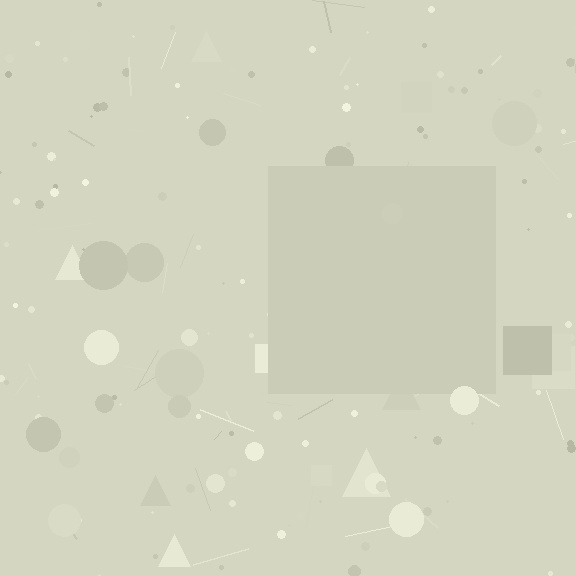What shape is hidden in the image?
A square is hidden in the image.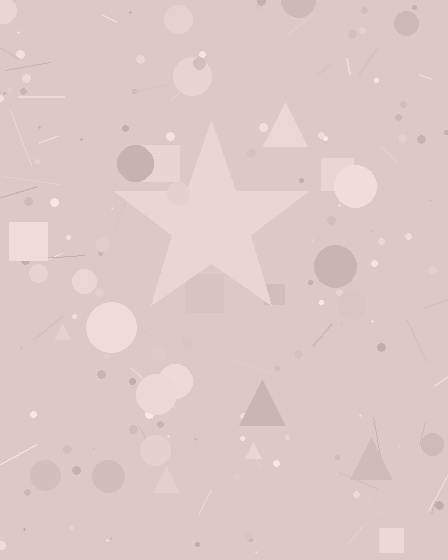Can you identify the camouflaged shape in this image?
The camouflaged shape is a star.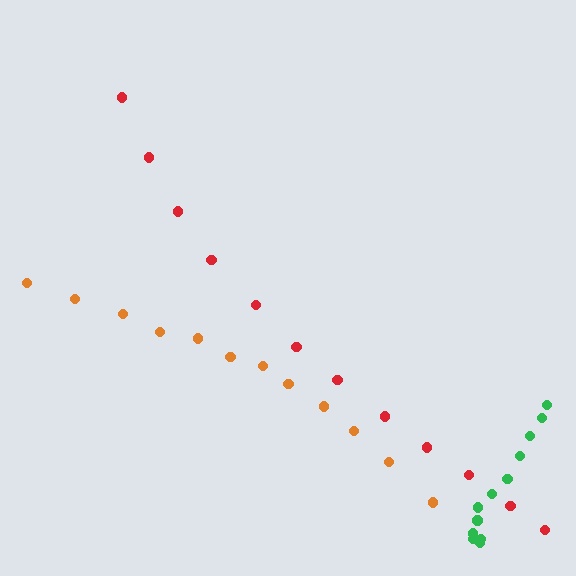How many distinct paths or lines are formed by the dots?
There are 3 distinct paths.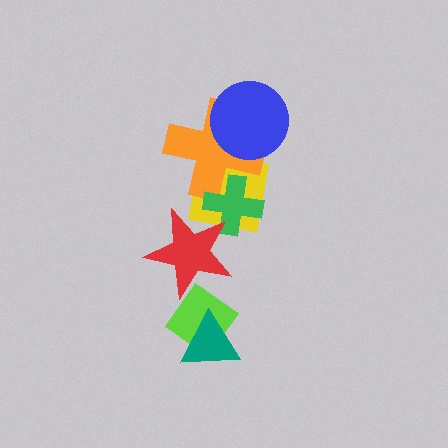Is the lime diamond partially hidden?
Yes, it is partially covered by another shape.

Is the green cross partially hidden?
Yes, it is partially covered by another shape.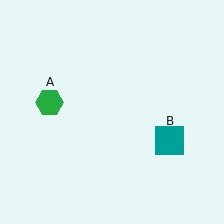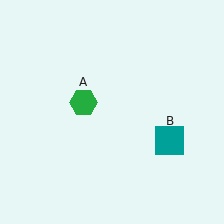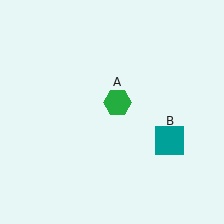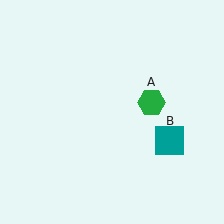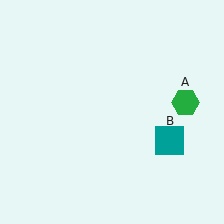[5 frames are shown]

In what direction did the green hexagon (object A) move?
The green hexagon (object A) moved right.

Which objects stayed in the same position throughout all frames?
Teal square (object B) remained stationary.